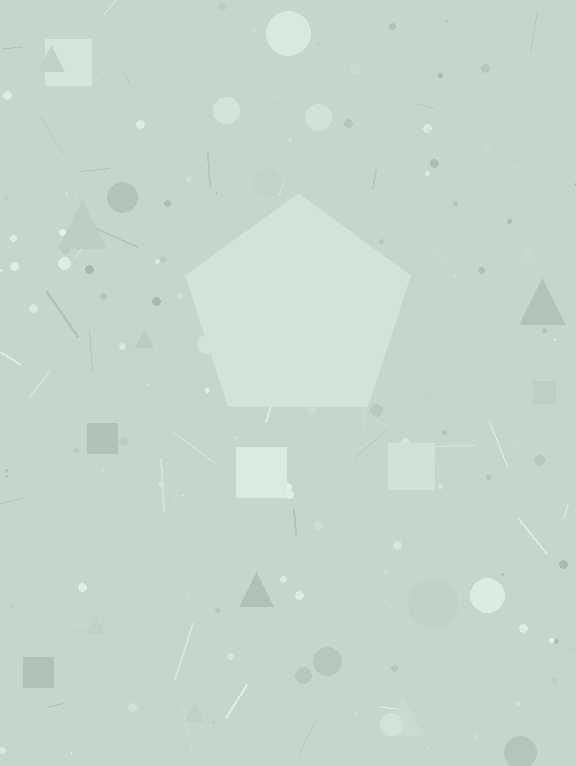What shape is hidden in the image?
A pentagon is hidden in the image.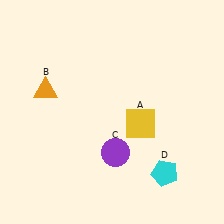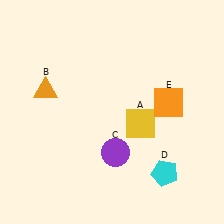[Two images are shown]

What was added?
An orange square (E) was added in Image 2.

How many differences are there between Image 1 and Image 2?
There is 1 difference between the two images.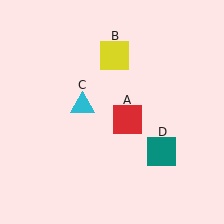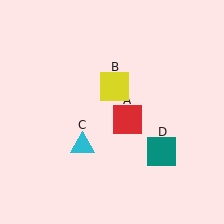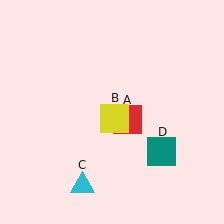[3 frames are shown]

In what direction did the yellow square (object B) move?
The yellow square (object B) moved down.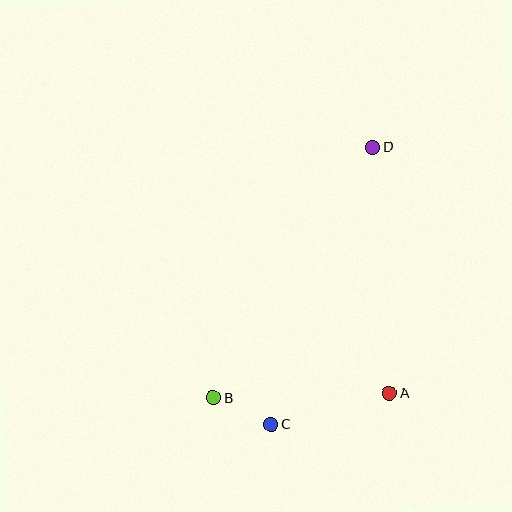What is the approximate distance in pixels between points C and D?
The distance between C and D is approximately 295 pixels.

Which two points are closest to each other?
Points B and C are closest to each other.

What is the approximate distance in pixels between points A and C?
The distance between A and C is approximately 122 pixels.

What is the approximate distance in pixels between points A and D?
The distance between A and D is approximately 247 pixels.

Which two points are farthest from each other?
Points B and D are farthest from each other.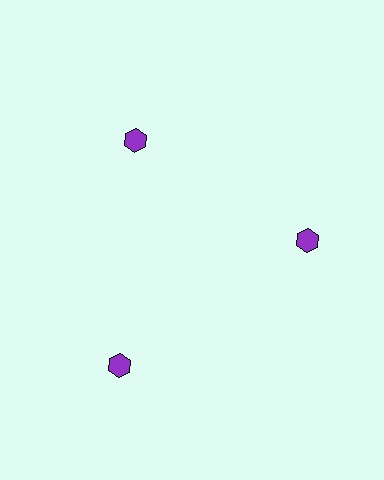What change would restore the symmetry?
The symmetry would be restored by moving it inward, back onto the ring so that all 3 hexagons sit at equal angles and equal distance from the center.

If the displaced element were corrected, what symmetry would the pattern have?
It would have 3-fold rotational symmetry — the pattern would map onto itself every 120 degrees.